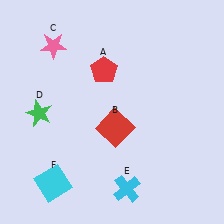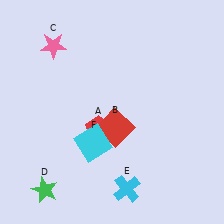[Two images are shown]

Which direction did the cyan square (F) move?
The cyan square (F) moved up.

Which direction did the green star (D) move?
The green star (D) moved down.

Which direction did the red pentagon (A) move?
The red pentagon (A) moved down.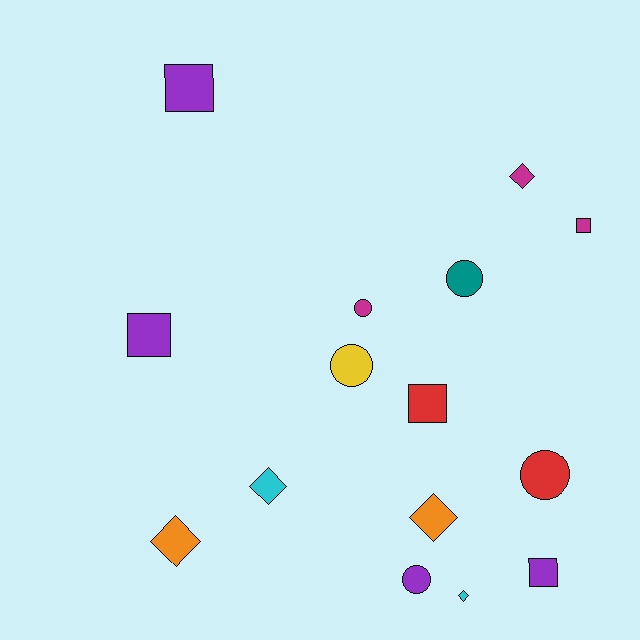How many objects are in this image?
There are 15 objects.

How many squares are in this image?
There are 5 squares.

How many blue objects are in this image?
There are no blue objects.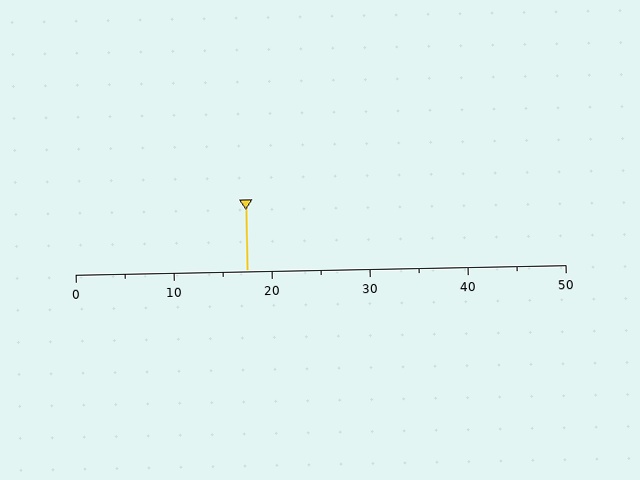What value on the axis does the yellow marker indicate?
The marker indicates approximately 17.5.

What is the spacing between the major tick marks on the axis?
The major ticks are spaced 10 apart.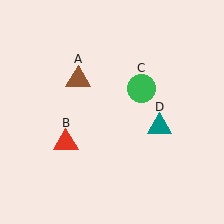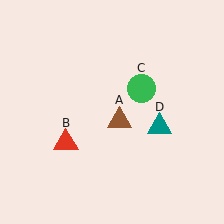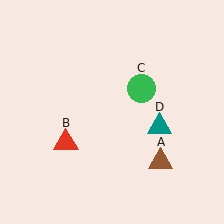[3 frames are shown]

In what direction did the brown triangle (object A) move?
The brown triangle (object A) moved down and to the right.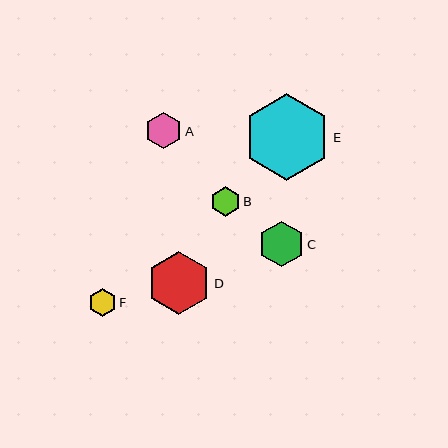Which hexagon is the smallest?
Hexagon F is the smallest with a size of approximately 28 pixels.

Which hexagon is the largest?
Hexagon E is the largest with a size of approximately 86 pixels.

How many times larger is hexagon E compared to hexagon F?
Hexagon E is approximately 3.1 times the size of hexagon F.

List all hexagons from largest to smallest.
From largest to smallest: E, D, C, A, B, F.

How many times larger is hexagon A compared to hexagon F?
Hexagon A is approximately 1.3 times the size of hexagon F.